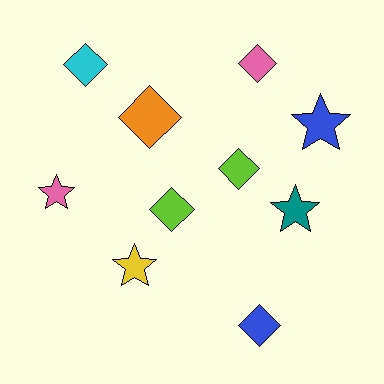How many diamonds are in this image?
There are 6 diamonds.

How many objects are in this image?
There are 10 objects.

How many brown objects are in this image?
There are no brown objects.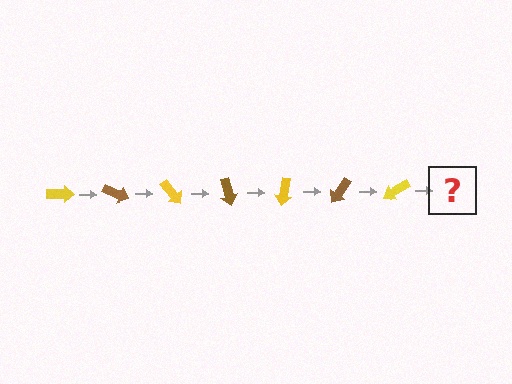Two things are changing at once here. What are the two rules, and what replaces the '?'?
The two rules are that it rotates 25 degrees each step and the color cycles through yellow and brown. The '?' should be a brown arrow, rotated 175 degrees from the start.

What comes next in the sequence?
The next element should be a brown arrow, rotated 175 degrees from the start.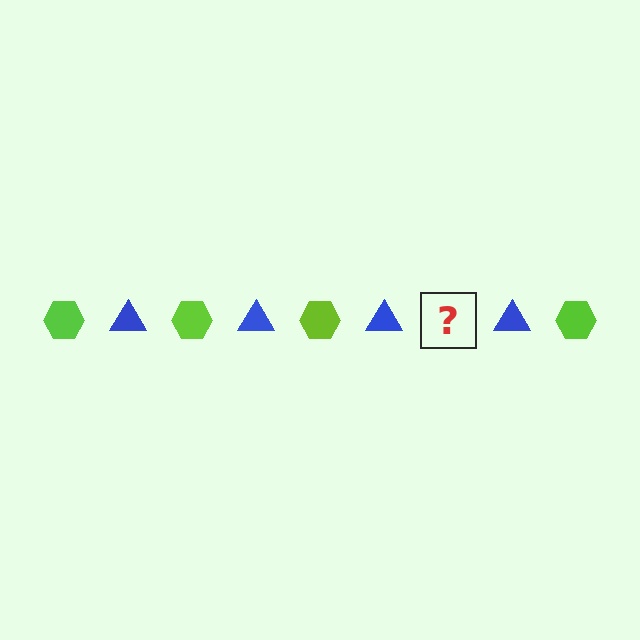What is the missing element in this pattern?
The missing element is a lime hexagon.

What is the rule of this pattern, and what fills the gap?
The rule is that the pattern alternates between lime hexagon and blue triangle. The gap should be filled with a lime hexagon.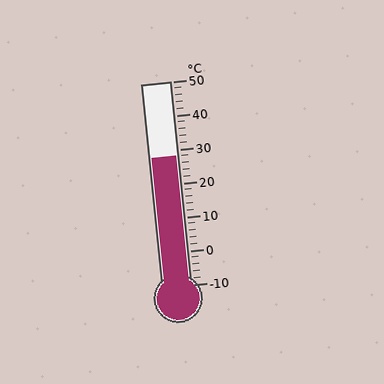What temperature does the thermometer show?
The thermometer shows approximately 28°C.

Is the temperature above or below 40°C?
The temperature is below 40°C.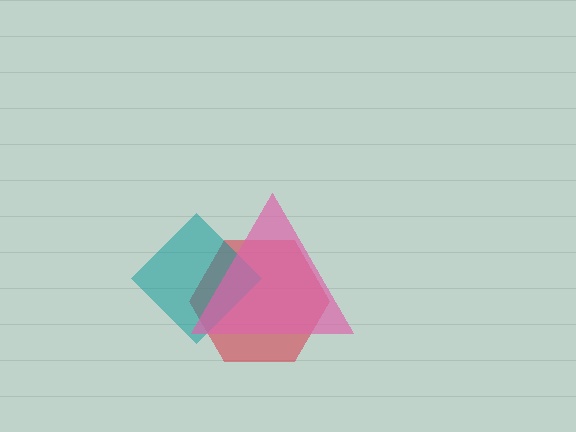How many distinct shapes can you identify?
There are 3 distinct shapes: a red hexagon, a teal diamond, a pink triangle.